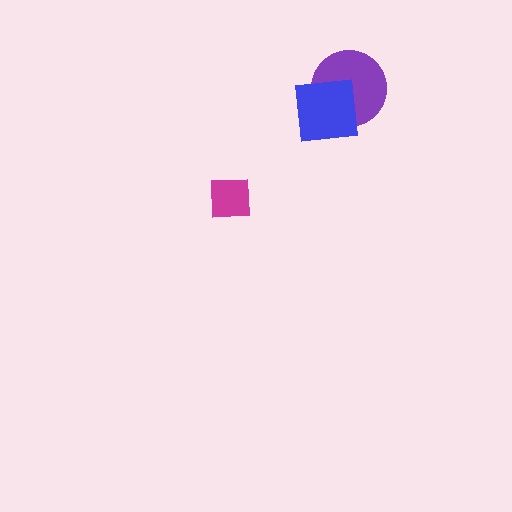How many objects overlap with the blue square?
1 object overlaps with the blue square.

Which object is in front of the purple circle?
The blue square is in front of the purple circle.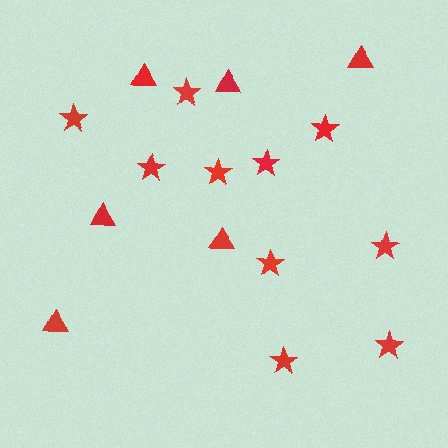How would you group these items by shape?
There are 2 groups: one group of triangles (6) and one group of stars (10).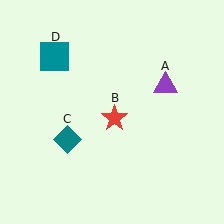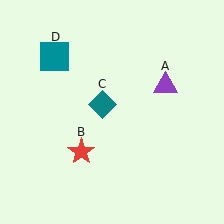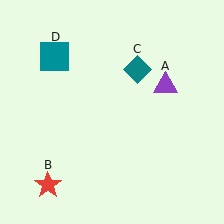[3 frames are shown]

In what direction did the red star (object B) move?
The red star (object B) moved down and to the left.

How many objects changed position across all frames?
2 objects changed position: red star (object B), teal diamond (object C).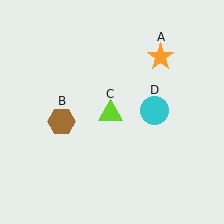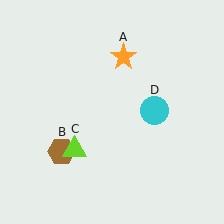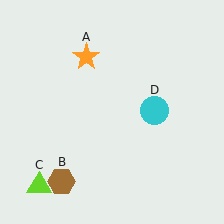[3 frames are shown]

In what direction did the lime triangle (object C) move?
The lime triangle (object C) moved down and to the left.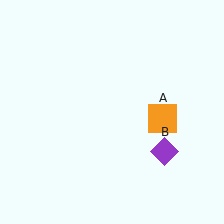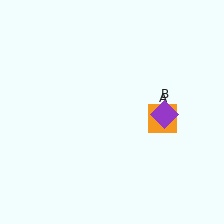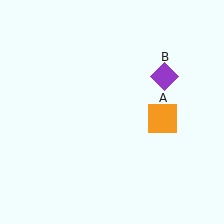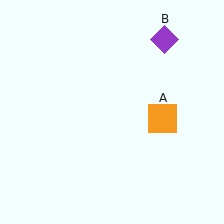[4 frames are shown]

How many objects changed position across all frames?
1 object changed position: purple diamond (object B).